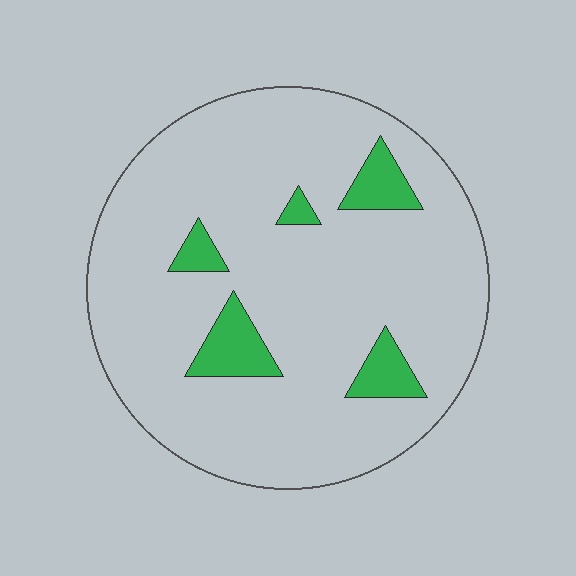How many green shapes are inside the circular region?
5.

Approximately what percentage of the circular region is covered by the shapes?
Approximately 10%.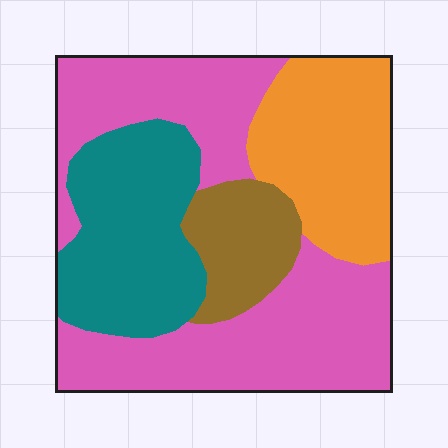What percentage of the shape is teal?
Teal covers about 25% of the shape.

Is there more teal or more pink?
Pink.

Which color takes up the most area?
Pink, at roughly 45%.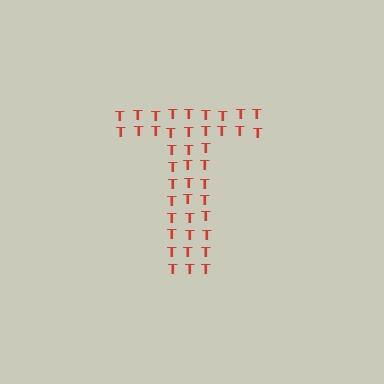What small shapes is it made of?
It is made of small letter T's.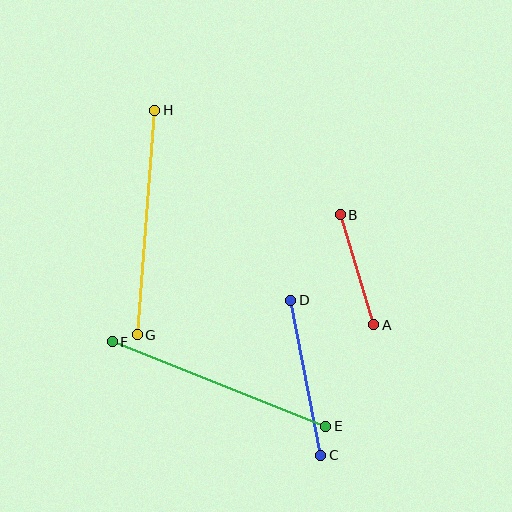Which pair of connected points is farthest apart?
Points E and F are farthest apart.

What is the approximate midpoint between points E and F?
The midpoint is at approximately (219, 384) pixels.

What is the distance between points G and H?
The distance is approximately 225 pixels.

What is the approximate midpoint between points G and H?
The midpoint is at approximately (146, 223) pixels.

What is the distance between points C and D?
The distance is approximately 158 pixels.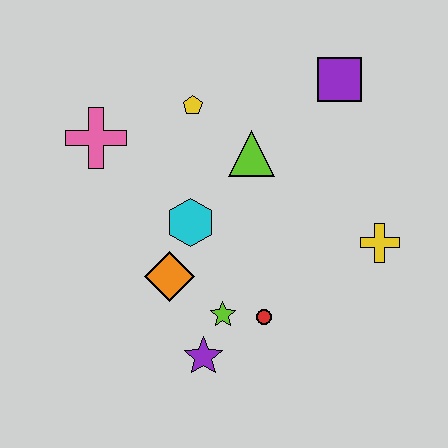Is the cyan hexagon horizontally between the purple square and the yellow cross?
No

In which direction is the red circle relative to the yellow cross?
The red circle is to the left of the yellow cross.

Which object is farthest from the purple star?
The purple square is farthest from the purple star.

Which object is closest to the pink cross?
The yellow pentagon is closest to the pink cross.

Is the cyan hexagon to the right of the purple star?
No